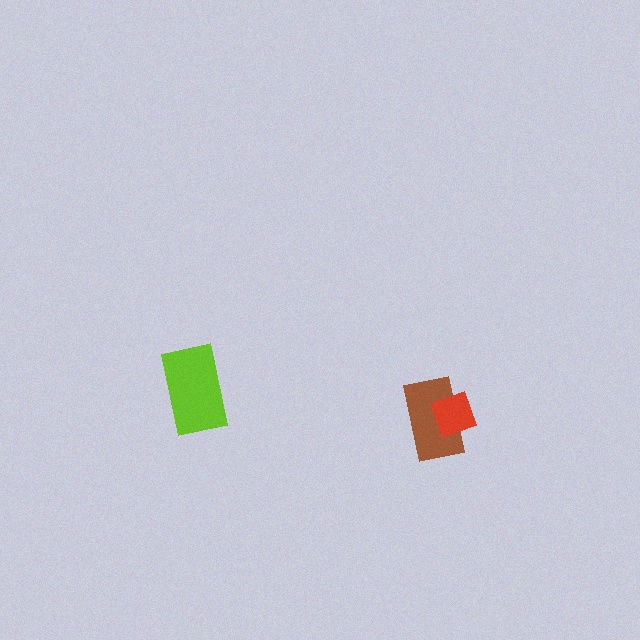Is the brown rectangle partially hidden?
Yes, it is partially covered by another shape.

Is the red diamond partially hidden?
No, no other shape covers it.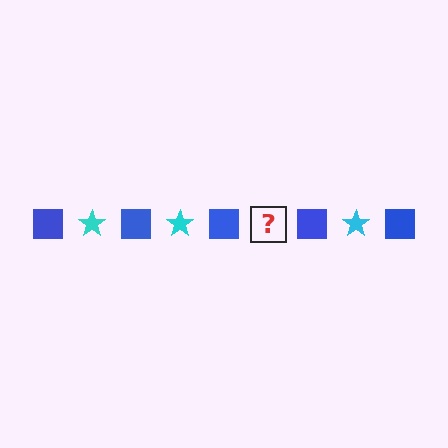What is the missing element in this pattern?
The missing element is a cyan star.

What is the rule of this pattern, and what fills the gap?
The rule is that the pattern alternates between blue square and cyan star. The gap should be filled with a cyan star.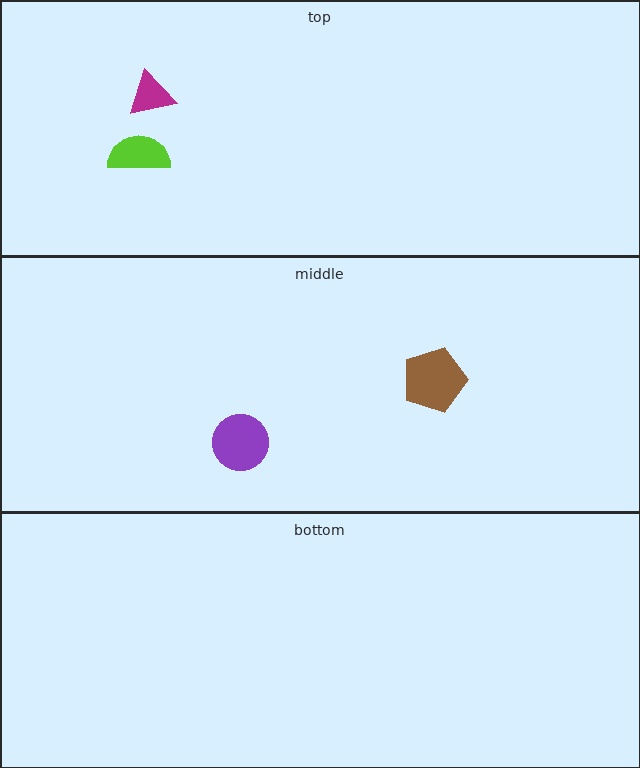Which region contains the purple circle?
The middle region.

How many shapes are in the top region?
2.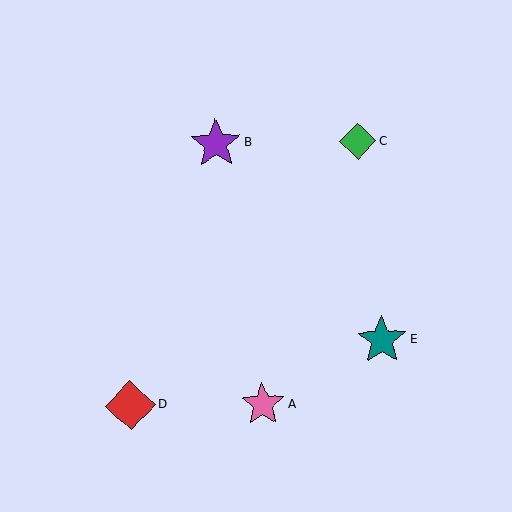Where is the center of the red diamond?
The center of the red diamond is at (130, 405).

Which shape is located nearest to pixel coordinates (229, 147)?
The purple star (labeled B) at (216, 144) is nearest to that location.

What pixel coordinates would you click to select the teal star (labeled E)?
Click at (382, 340) to select the teal star E.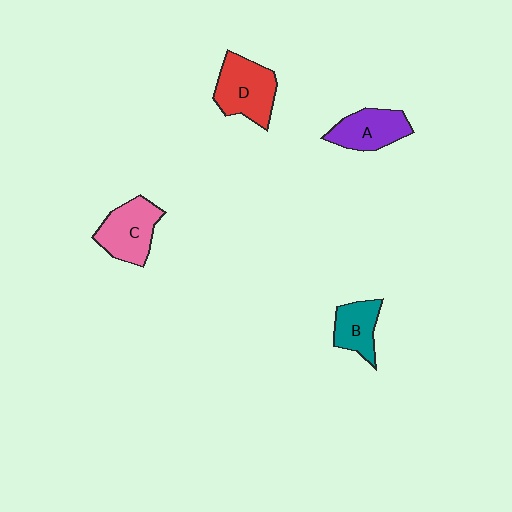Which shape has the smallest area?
Shape B (teal).